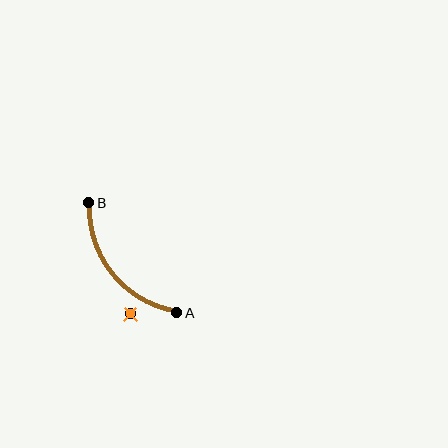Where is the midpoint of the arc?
The arc midpoint is the point on the curve farthest from the straight line joining A and B. It sits below and to the left of that line.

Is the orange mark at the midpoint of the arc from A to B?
No — the orange mark does not lie on the arc at all. It sits slightly outside the curve.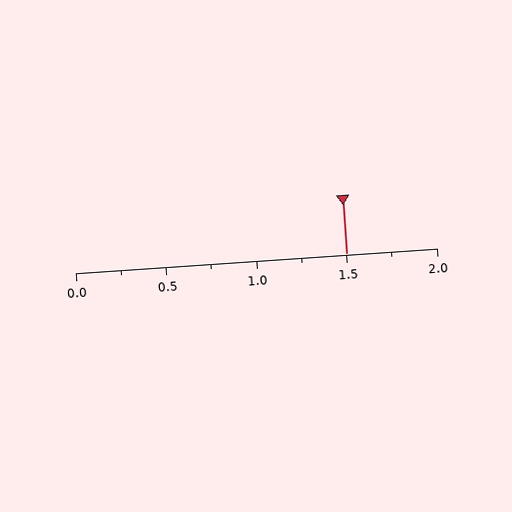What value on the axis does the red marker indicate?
The marker indicates approximately 1.5.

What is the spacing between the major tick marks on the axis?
The major ticks are spaced 0.5 apart.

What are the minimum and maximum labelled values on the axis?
The axis runs from 0.0 to 2.0.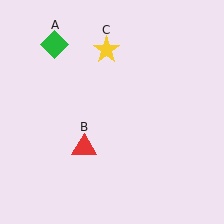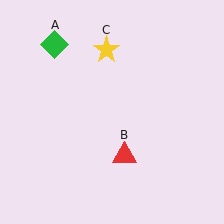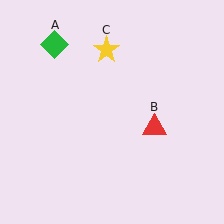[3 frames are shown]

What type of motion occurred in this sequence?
The red triangle (object B) rotated counterclockwise around the center of the scene.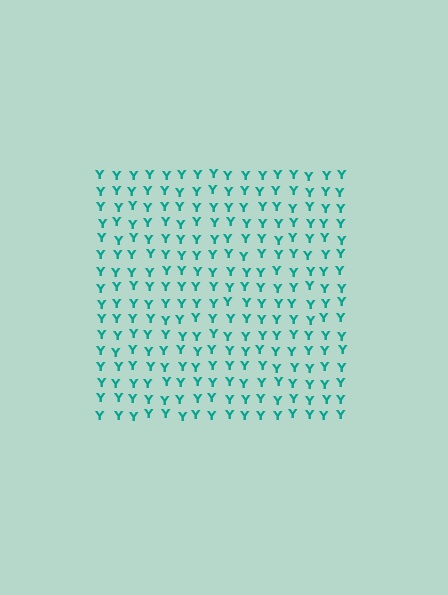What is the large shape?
The large shape is a square.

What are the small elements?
The small elements are letter Y's.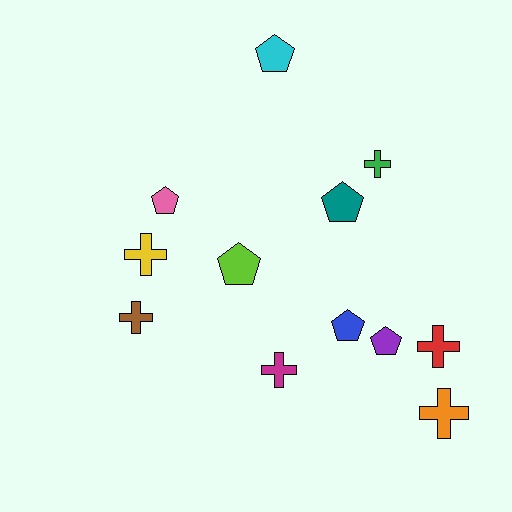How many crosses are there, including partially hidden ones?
There are 6 crosses.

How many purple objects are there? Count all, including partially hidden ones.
There is 1 purple object.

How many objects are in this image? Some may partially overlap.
There are 12 objects.